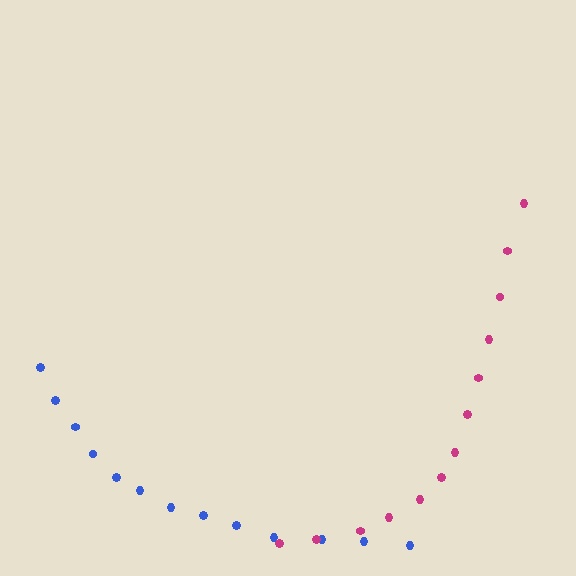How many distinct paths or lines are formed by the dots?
There are 2 distinct paths.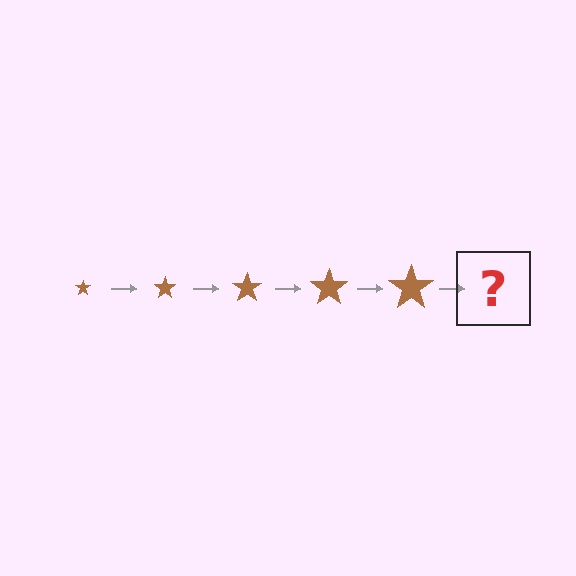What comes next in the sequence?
The next element should be a brown star, larger than the previous one.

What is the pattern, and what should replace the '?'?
The pattern is that the star gets progressively larger each step. The '?' should be a brown star, larger than the previous one.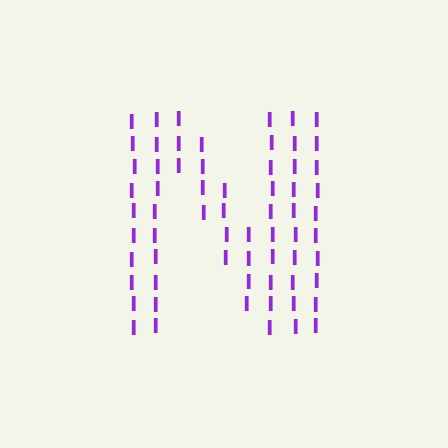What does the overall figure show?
The overall figure shows the letter N.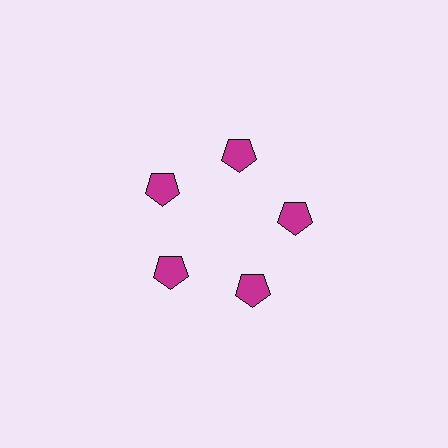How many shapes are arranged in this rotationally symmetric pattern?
There are 5 shapes, arranged in 5 groups of 1.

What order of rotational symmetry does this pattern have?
This pattern has 5-fold rotational symmetry.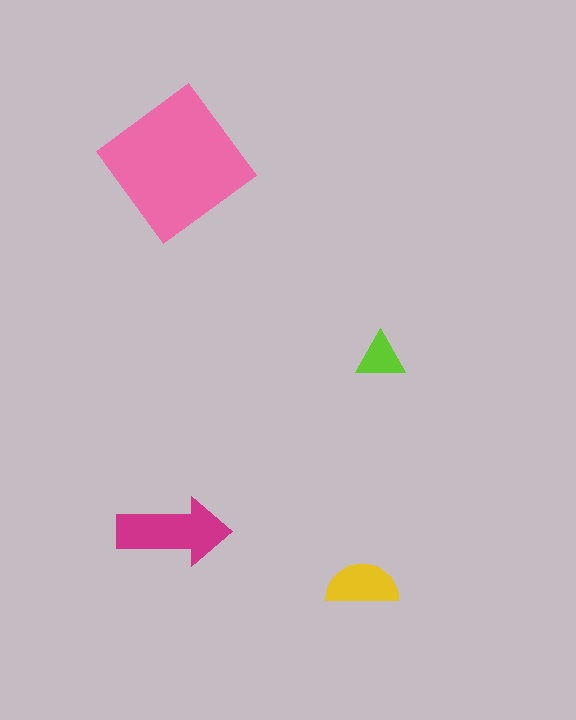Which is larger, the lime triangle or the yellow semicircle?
The yellow semicircle.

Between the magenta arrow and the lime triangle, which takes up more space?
The magenta arrow.